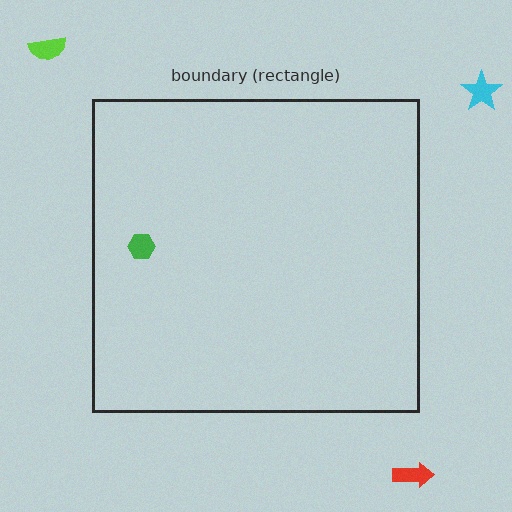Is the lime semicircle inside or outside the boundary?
Outside.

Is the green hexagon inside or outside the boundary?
Inside.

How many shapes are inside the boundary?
1 inside, 3 outside.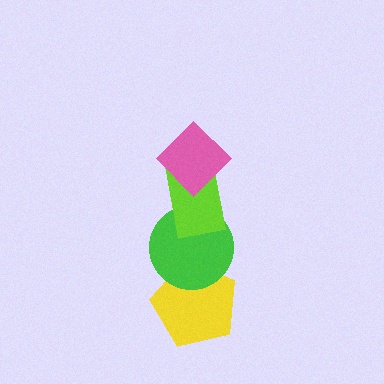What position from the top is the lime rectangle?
The lime rectangle is 2nd from the top.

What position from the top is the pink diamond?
The pink diamond is 1st from the top.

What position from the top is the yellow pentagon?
The yellow pentagon is 4th from the top.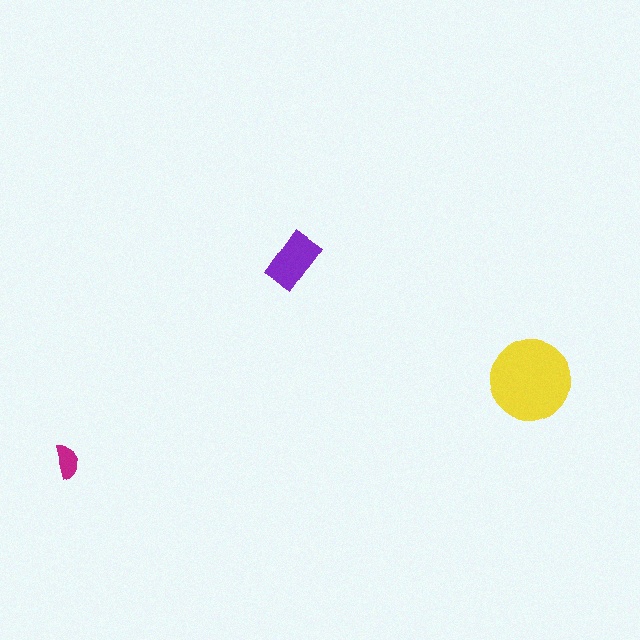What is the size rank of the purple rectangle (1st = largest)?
2nd.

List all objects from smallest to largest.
The magenta semicircle, the purple rectangle, the yellow circle.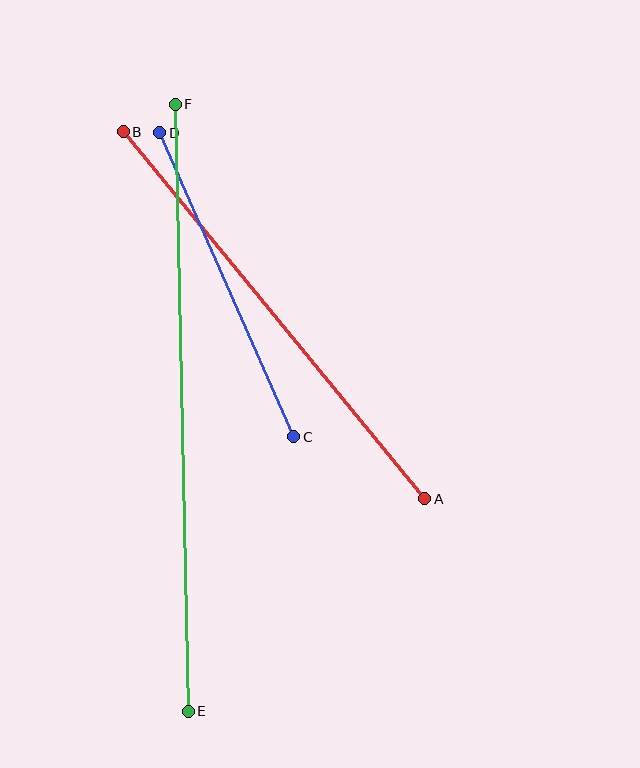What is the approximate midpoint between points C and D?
The midpoint is at approximately (227, 285) pixels.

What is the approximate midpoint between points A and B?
The midpoint is at approximately (274, 315) pixels.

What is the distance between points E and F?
The distance is approximately 607 pixels.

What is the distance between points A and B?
The distance is approximately 475 pixels.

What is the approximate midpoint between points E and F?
The midpoint is at approximately (182, 408) pixels.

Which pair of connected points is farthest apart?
Points E and F are farthest apart.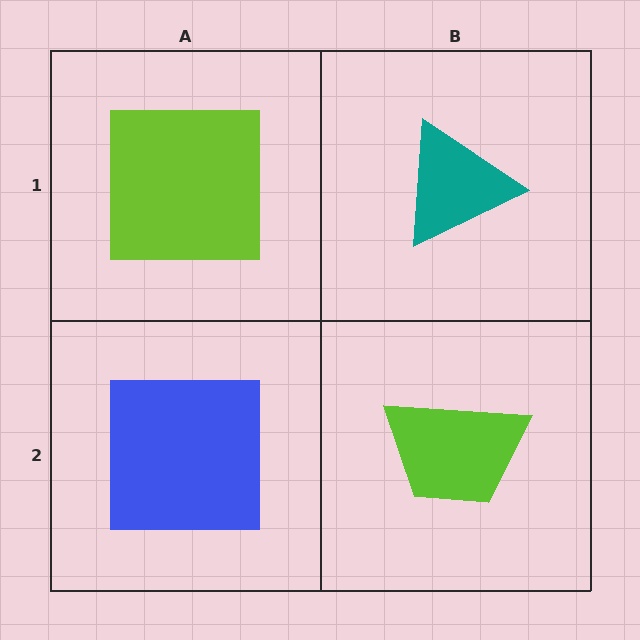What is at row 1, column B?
A teal triangle.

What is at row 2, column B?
A lime trapezoid.